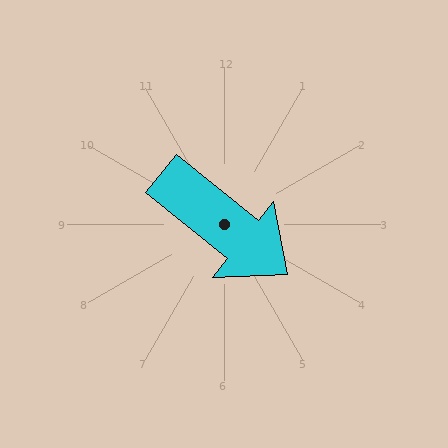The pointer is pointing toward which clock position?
Roughly 4 o'clock.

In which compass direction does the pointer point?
Southeast.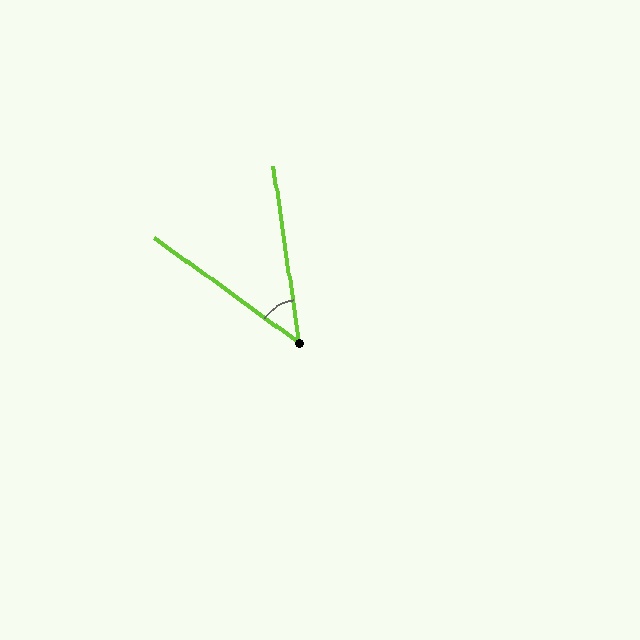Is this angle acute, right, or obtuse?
It is acute.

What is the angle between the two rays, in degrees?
Approximately 46 degrees.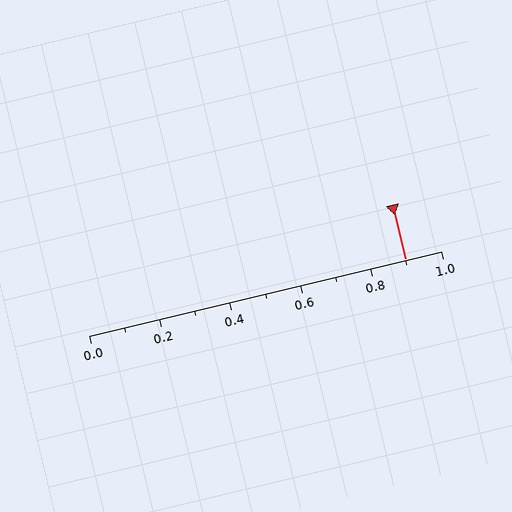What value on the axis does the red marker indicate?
The marker indicates approximately 0.9.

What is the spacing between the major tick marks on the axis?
The major ticks are spaced 0.2 apart.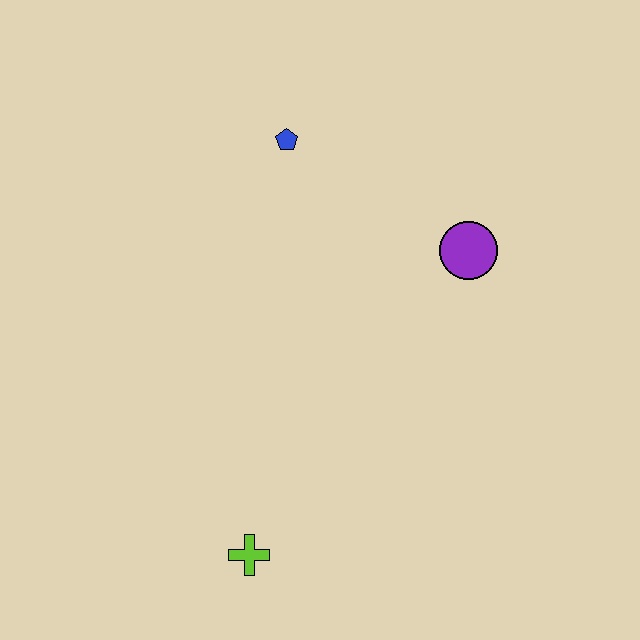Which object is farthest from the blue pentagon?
The lime cross is farthest from the blue pentagon.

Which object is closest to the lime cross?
The purple circle is closest to the lime cross.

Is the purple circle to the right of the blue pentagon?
Yes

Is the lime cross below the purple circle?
Yes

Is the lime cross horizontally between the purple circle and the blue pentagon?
No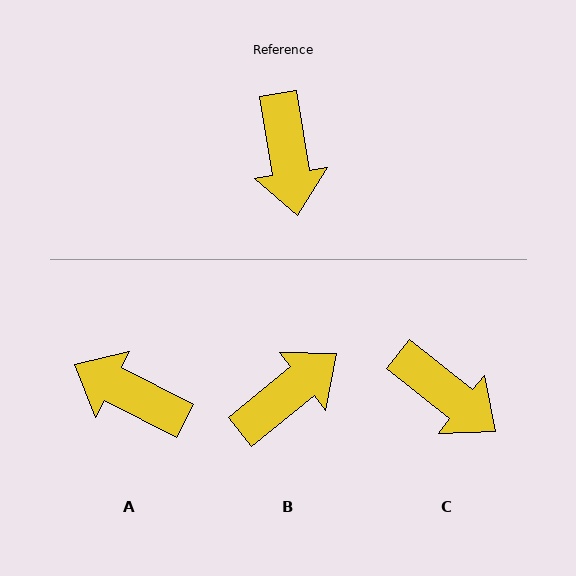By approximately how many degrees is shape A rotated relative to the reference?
Approximately 126 degrees clockwise.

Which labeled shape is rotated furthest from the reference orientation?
A, about 126 degrees away.